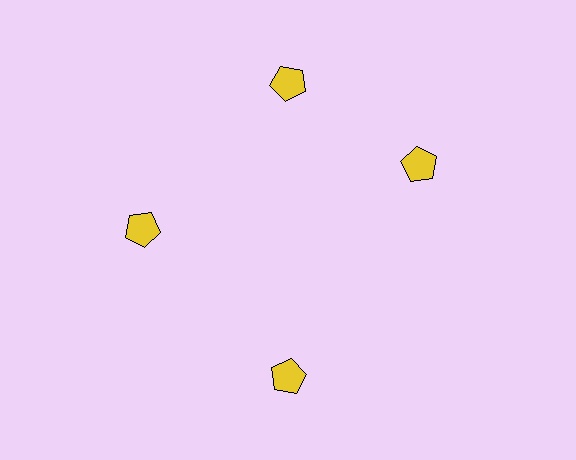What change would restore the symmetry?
The symmetry would be restored by rotating it back into even spacing with its neighbors so that all 4 pentagons sit at equal angles and equal distance from the center.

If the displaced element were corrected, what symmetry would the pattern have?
It would have 4-fold rotational symmetry — the pattern would map onto itself every 90 degrees.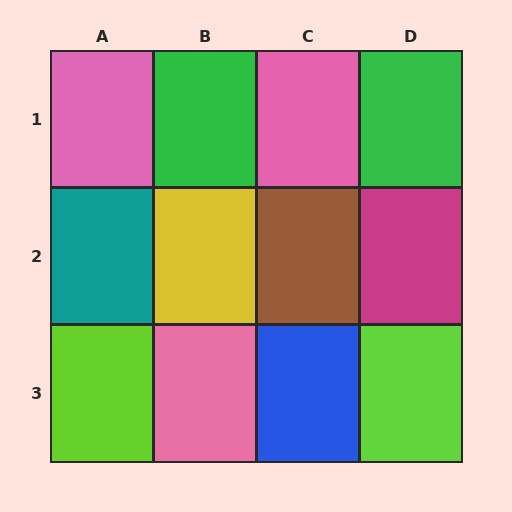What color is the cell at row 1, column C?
Pink.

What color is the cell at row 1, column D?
Green.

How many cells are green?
2 cells are green.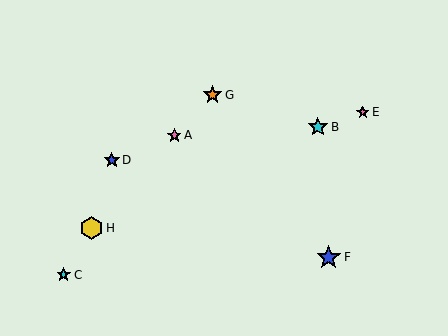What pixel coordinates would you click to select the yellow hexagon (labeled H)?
Click at (91, 228) to select the yellow hexagon H.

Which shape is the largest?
The blue star (labeled F) is the largest.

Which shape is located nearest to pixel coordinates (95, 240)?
The yellow hexagon (labeled H) at (91, 228) is nearest to that location.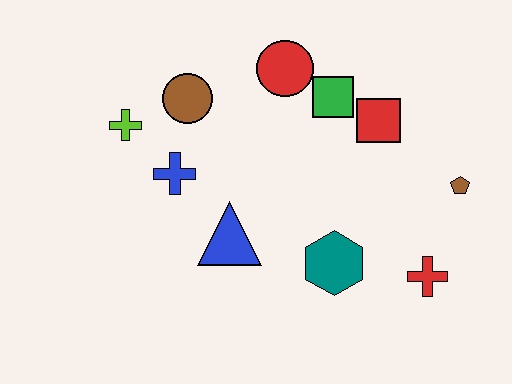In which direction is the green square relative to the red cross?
The green square is above the red cross.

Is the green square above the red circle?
No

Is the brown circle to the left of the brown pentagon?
Yes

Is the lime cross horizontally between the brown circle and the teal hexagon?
No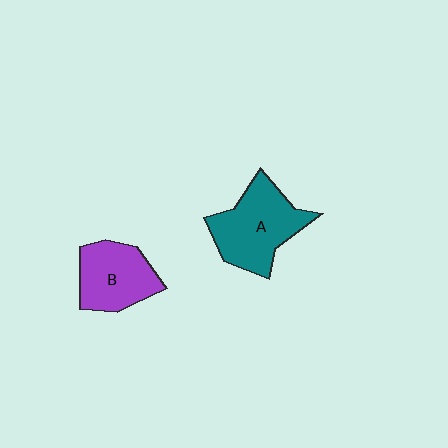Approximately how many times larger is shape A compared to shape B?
Approximately 1.3 times.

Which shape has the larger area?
Shape A (teal).